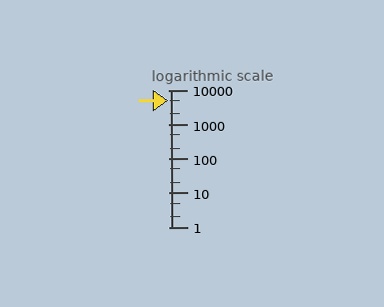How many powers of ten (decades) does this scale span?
The scale spans 4 decades, from 1 to 10000.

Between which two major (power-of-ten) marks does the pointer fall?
The pointer is between 1000 and 10000.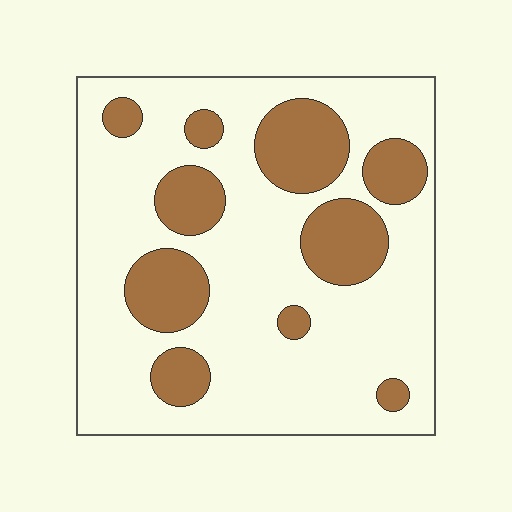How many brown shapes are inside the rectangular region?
10.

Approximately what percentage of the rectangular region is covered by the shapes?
Approximately 25%.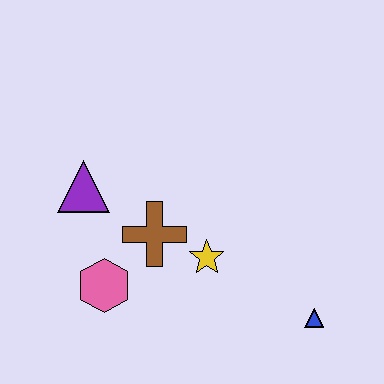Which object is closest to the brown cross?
The yellow star is closest to the brown cross.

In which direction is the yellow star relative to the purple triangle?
The yellow star is to the right of the purple triangle.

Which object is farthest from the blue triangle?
The purple triangle is farthest from the blue triangle.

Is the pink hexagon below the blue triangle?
No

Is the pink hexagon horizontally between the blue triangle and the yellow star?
No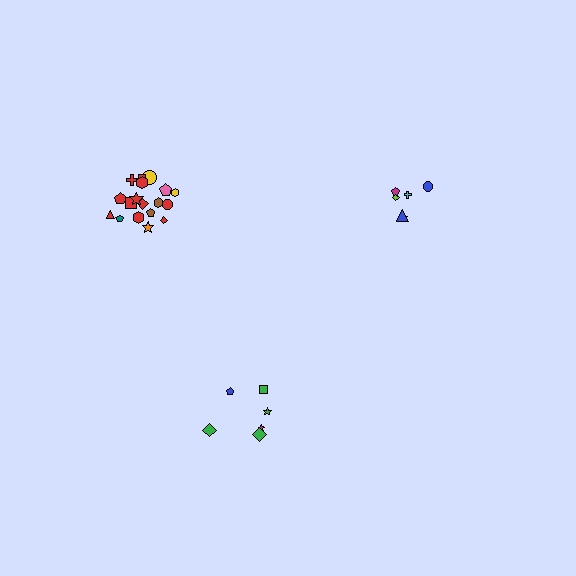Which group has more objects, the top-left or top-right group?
The top-left group.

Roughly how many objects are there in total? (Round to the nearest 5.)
Roughly 30 objects in total.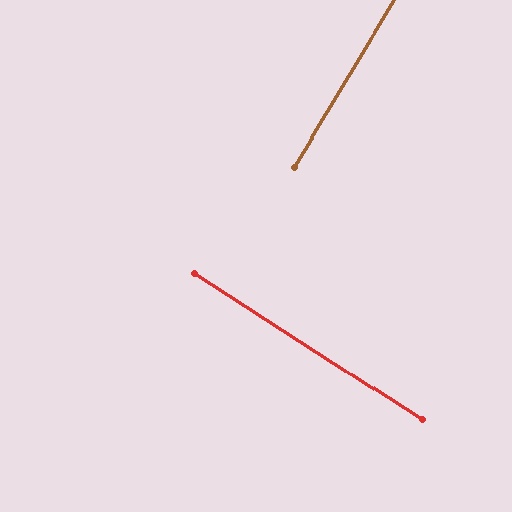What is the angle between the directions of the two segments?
Approximately 88 degrees.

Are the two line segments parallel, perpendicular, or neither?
Perpendicular — they meet at approximately 88°.